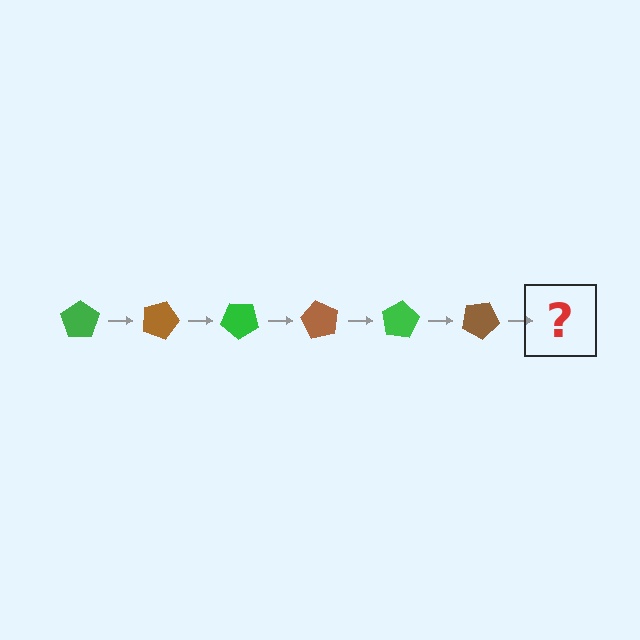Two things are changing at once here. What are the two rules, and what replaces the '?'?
The two rules are that it rotates 20 degrees each step and the color cycles through green and brown. The '?' should be a green pentagon, rotated 120 degrees from the start.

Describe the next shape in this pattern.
It should be a green pentagon, rotated 120 degrees from the start.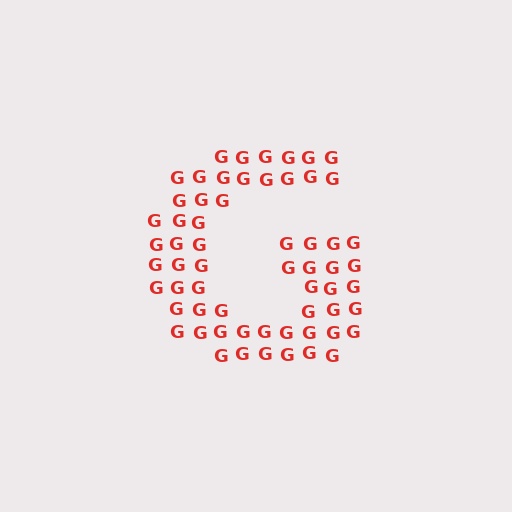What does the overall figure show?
The overall figure shows the letter G.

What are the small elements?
The small elements are letter G's.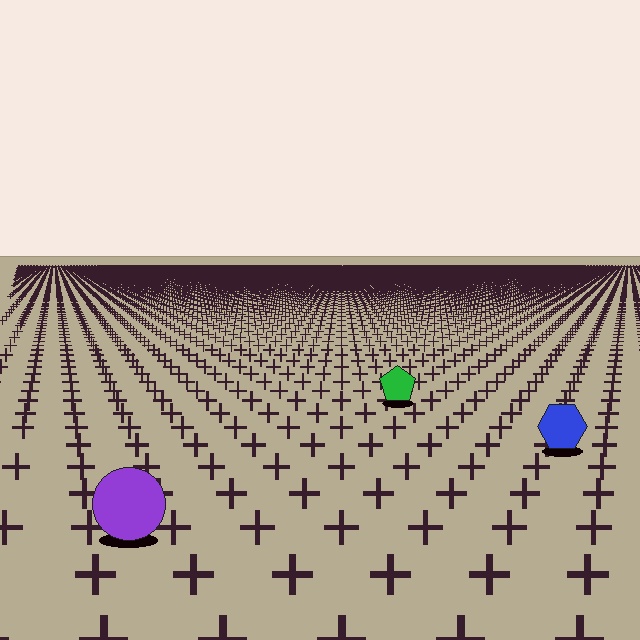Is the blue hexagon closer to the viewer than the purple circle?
No. The purple circle is closer — you can tell from the texture gradient: the ground texture is coarser near it.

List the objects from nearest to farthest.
From nearest to farthest: the purple circle, the blue hexagon, the green pentagon.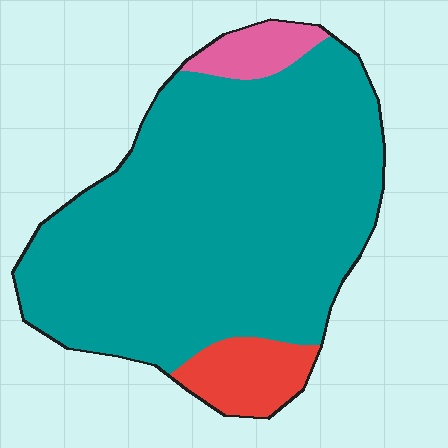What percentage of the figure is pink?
Pink covers around 5% of the figure.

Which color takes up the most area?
Teal, at roughly 85%.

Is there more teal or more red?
Teal.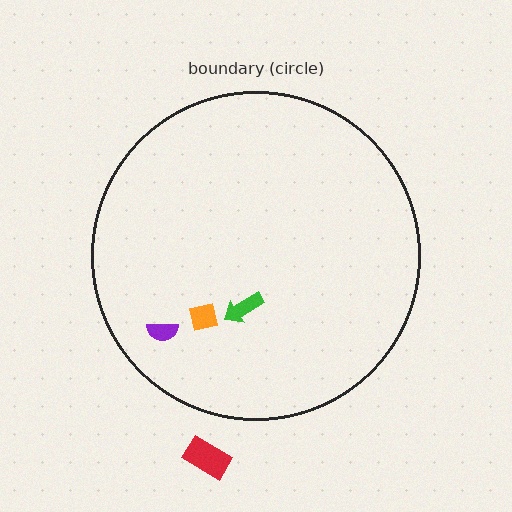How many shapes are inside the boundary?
3 inside, 1 outside.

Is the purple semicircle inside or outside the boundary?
Inside.